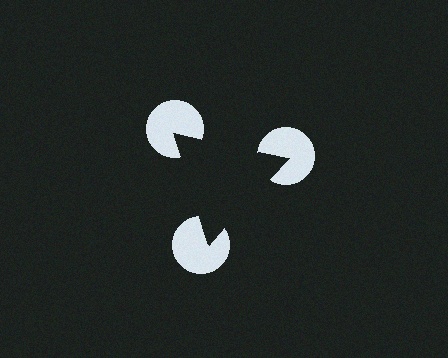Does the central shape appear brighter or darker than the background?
It typically appears slightly darker than the background, even though no actual brightness change is drawn.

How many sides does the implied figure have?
3 sides.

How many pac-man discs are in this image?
There are 3 — one at each vertex of the illusory triangle.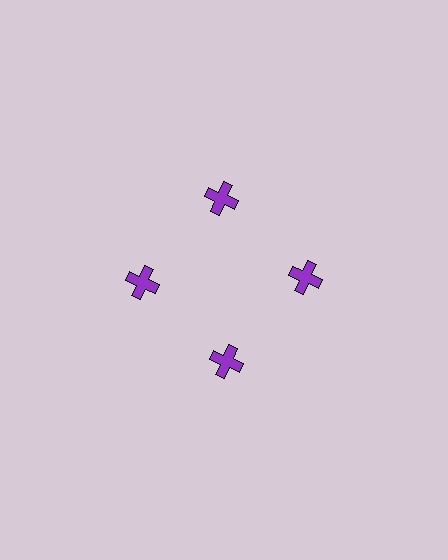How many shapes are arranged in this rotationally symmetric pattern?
There are 4 shapes, arranged in 4 groups of 1.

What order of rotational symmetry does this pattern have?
This pattern has 4-fold rotational symmetry.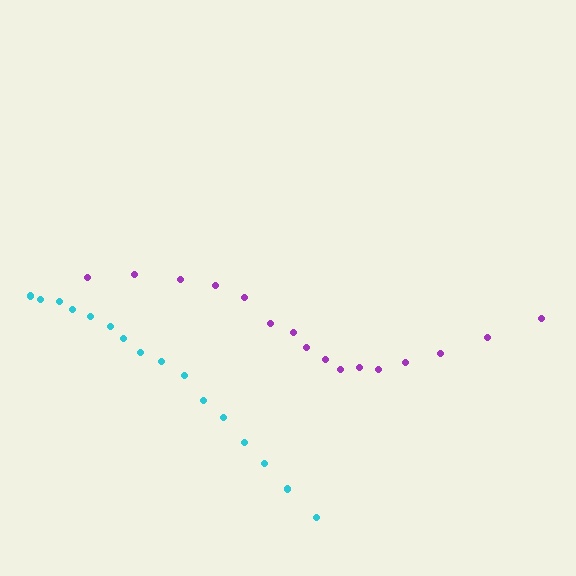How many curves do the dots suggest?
There are 2 distinct paths.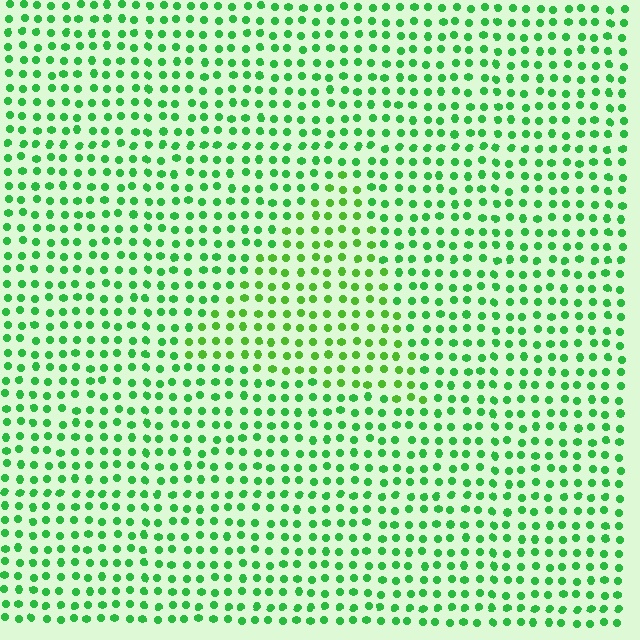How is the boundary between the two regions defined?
The boundary is defined purely by a slight shift in hue (about 23 degrees). Spacing, size, and orientation are identical on both sides.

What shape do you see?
I see a triangle.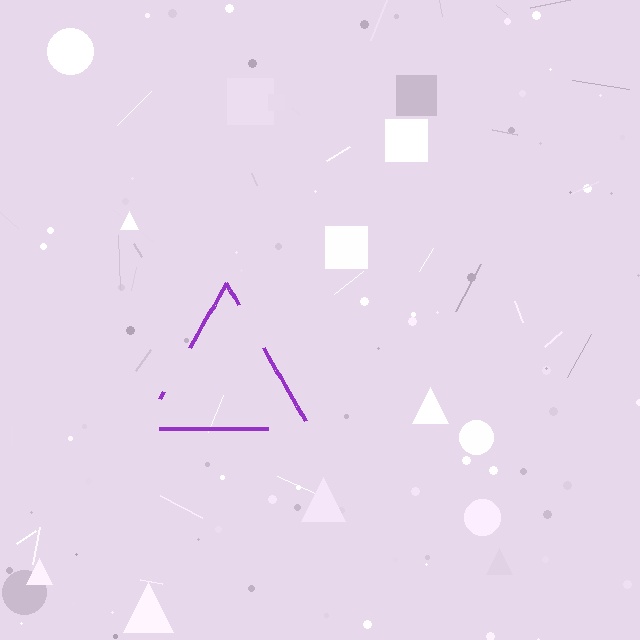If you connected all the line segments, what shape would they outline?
They would outline a triangle.